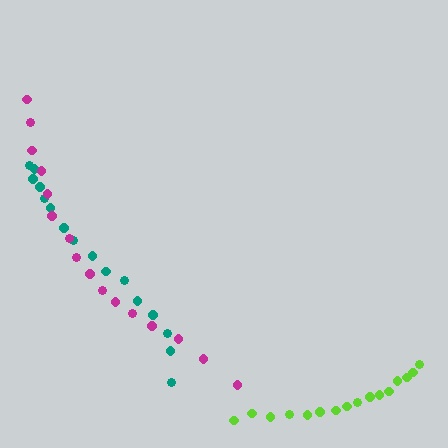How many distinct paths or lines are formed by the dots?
There are 3 distinct paths.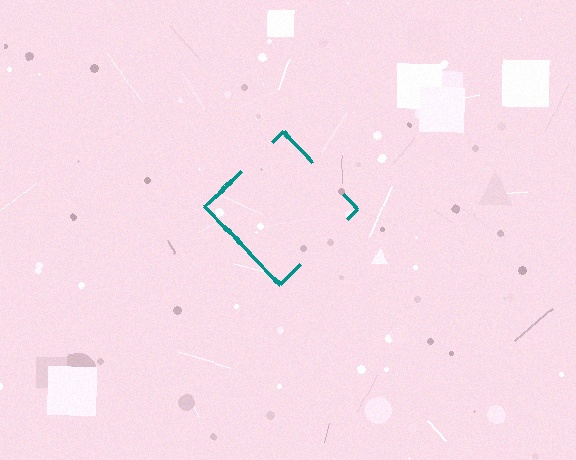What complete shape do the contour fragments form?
The contour fragments form a diamond.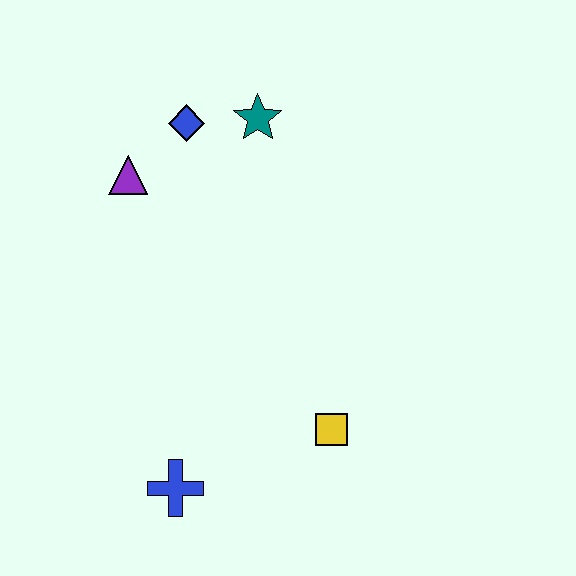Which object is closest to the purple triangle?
The blue diamond is closest to the purple triangle.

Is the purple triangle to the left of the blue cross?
Yes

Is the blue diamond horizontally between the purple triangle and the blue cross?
No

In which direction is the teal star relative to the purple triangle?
The teal star is to the right of the purple triangle.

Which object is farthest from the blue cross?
The teal star is farthest from the blue cross.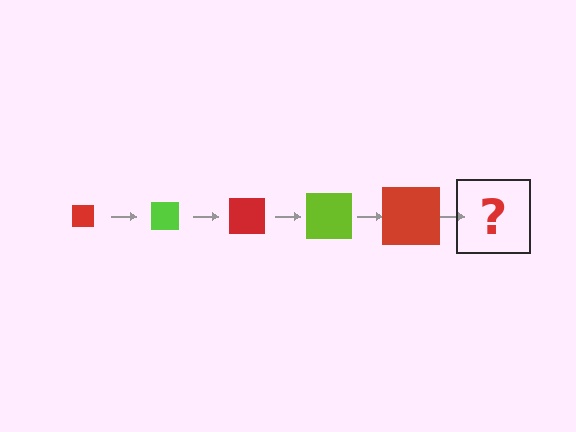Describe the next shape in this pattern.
It should be a lime square, larger than the previous one.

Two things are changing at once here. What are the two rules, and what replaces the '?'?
The two rules are that the square grows larger each step and the color cycles through red and lime. The '?' should be a lime square, larger than the previous one.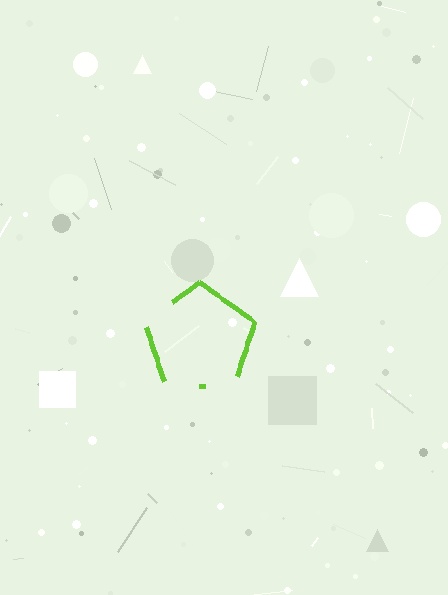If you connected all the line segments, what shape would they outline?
They would outline a pentagon.